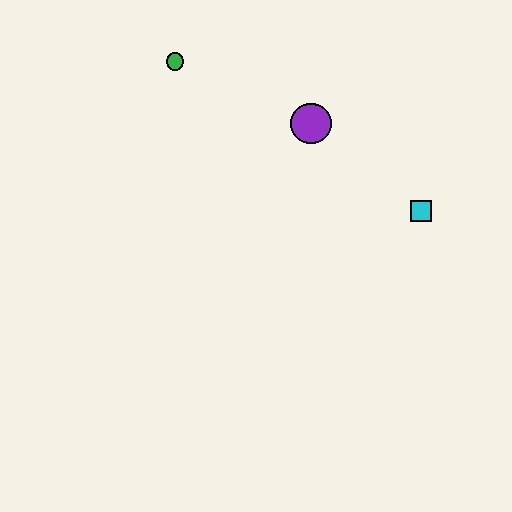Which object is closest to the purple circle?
The cyan square is closest to the purple circle.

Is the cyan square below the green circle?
Yes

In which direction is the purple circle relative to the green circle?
The purple circle is to the right of the green circle.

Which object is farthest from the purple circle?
The green circle is farthest from the purple circle.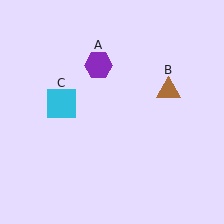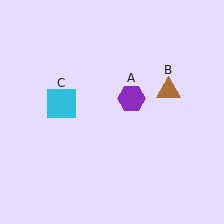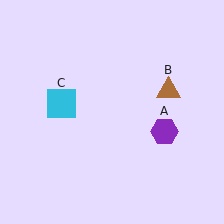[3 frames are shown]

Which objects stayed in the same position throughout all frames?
Brown triangle (object B) and cyan square (object C) remained stationary.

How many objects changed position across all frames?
1 object changed position: purple hexagon (object A).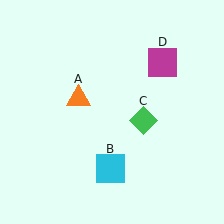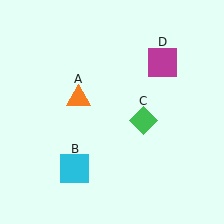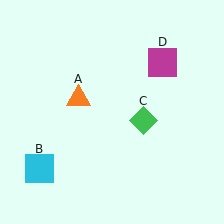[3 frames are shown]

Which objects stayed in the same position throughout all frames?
Orange triangle (object A) and green diamond (object C) and magenta square (object D) remained stationary.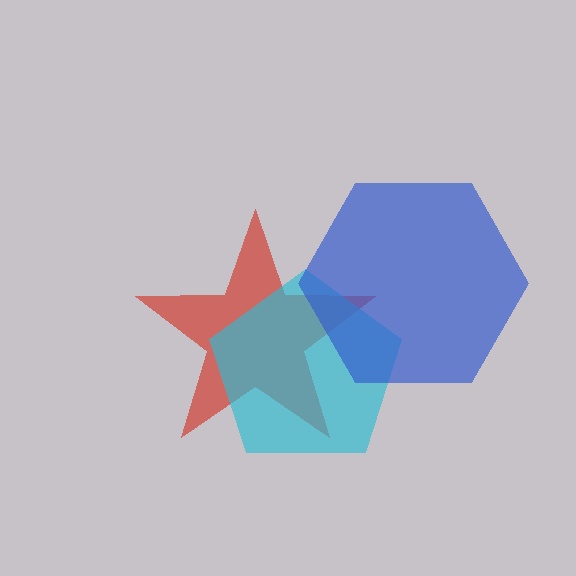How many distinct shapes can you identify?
There are 3 distinct shapes: a red star, a cyan pentagon, a blue hexagon.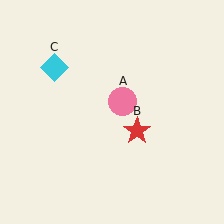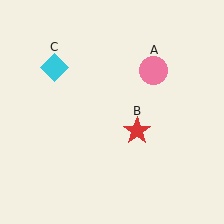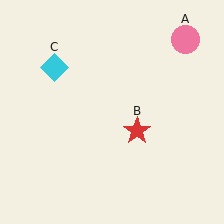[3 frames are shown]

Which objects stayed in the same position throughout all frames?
Red star (object B) and cyan diamond (object C) remained stationary.